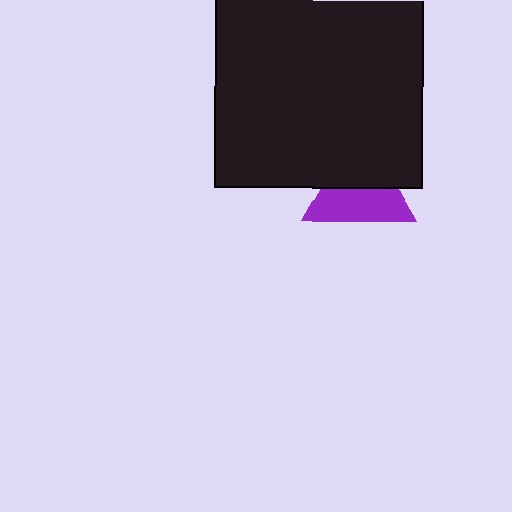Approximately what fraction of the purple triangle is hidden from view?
Roughly 44% of the purple triangle is hidden behind the black rectangle.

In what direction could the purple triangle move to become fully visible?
The purple triangle could move down. That would shift it out from behind the black rectangle entirely.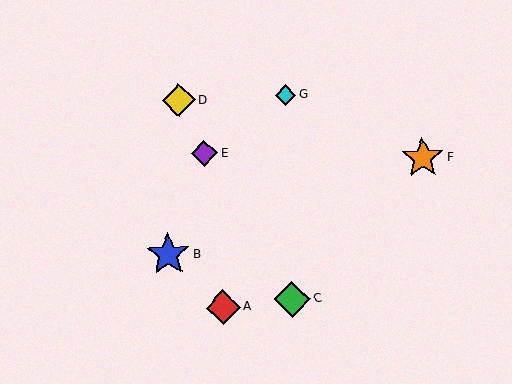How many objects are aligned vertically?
2 objects (C, G) are aligned vertically.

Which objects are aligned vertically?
Objects C, G are aligned vertically.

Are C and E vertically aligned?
No, C is at x≈292 and E is at x≈204.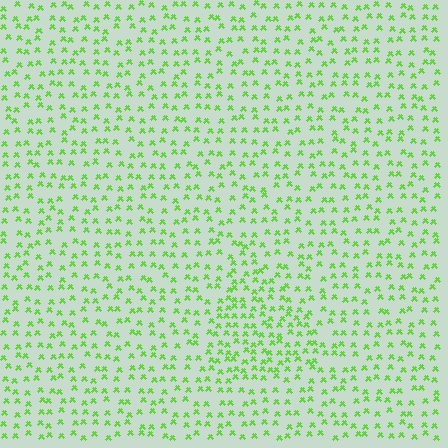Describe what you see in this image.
The image contains small lime elements arranged at two different densities. A triangle-shaped region is visible where the elements are more densely packed than the surrounding area.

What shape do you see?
I see a triangle.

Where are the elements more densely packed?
The elements are more densely packed inside the triangle boundary.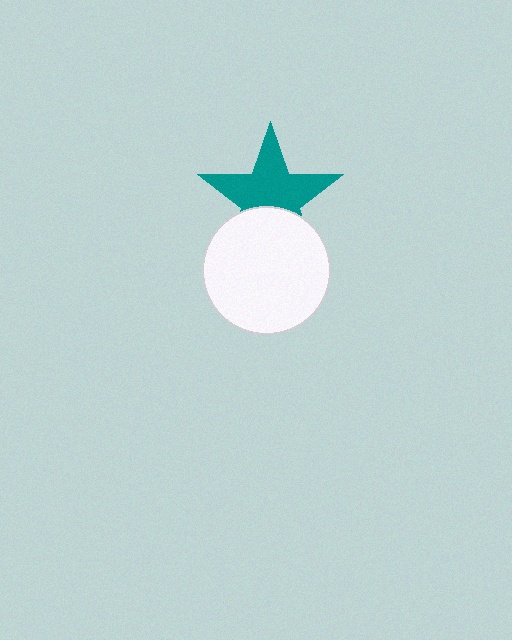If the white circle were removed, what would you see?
You would see the complete teal star.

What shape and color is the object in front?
The object in front is a white circle.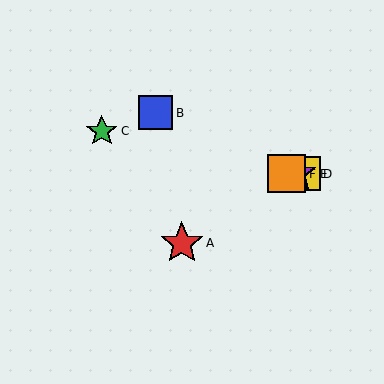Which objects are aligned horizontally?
Objects D, E, F are aligned horizontally.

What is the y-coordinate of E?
Object E is at y≈174.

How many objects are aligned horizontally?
3 objects (D, E, F) are aligned horizontally.